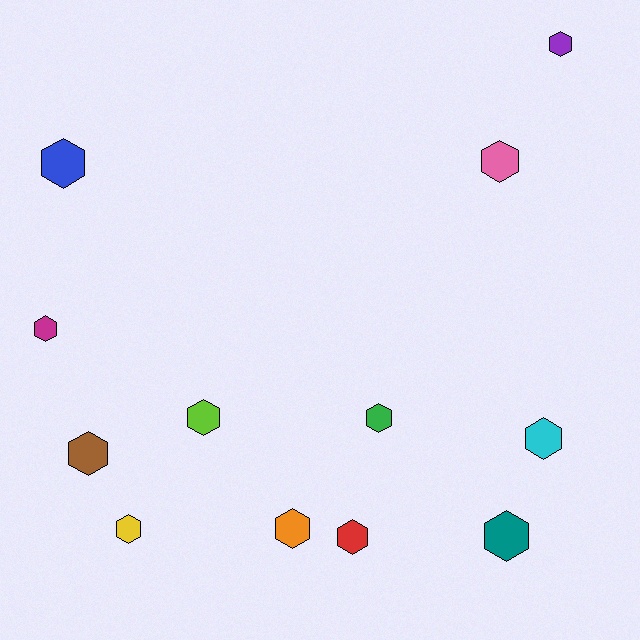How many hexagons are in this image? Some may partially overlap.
There are 12 hexagons.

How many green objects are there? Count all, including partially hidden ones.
There is 1 green object.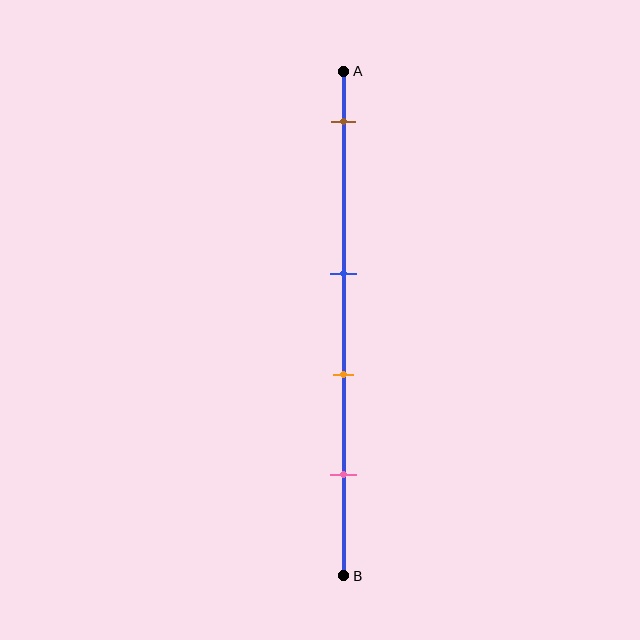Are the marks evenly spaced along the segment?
No, the marks are not evenly spaced.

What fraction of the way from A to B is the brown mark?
The brown mark is approximately 10% (0.1) of the way from A to B.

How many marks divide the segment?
There are 4 marks dividing the segment.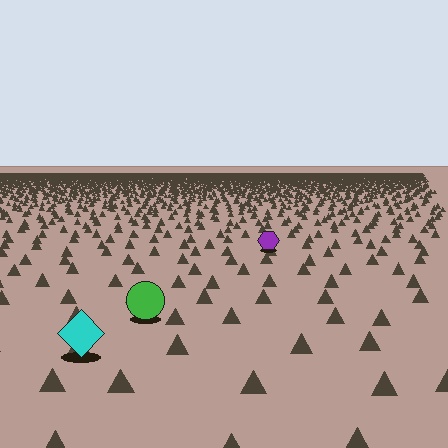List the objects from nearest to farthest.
From nearest to farthest: the cyan diamond, the green circle, the purple hexagon.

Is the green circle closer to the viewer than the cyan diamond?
No. The cyan diamond is closer — you can tell from the texture gradient: the ground texture is coarser near it.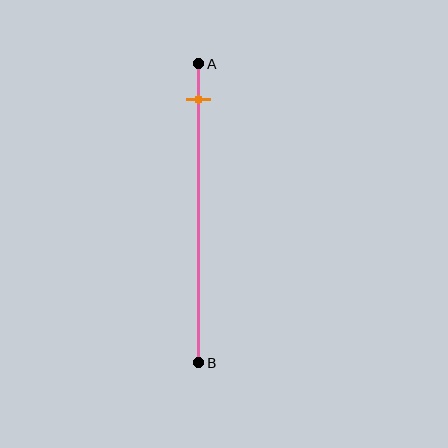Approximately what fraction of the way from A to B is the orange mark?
The orange mark is approximately 10% of the way from A to B.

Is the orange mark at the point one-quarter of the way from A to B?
No, the mark is at about 10% from A, not at the 25% one-quarter point.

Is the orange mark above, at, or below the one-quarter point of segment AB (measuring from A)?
The orange mark is above the one-quarter point of segment AB.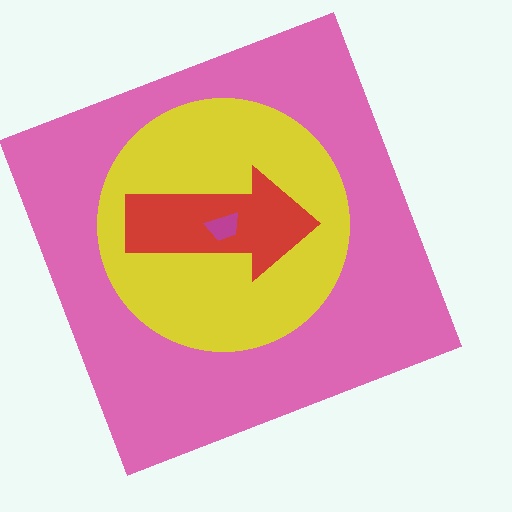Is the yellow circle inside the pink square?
Yes.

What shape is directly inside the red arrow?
The magenta trapezoid.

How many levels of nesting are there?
4.